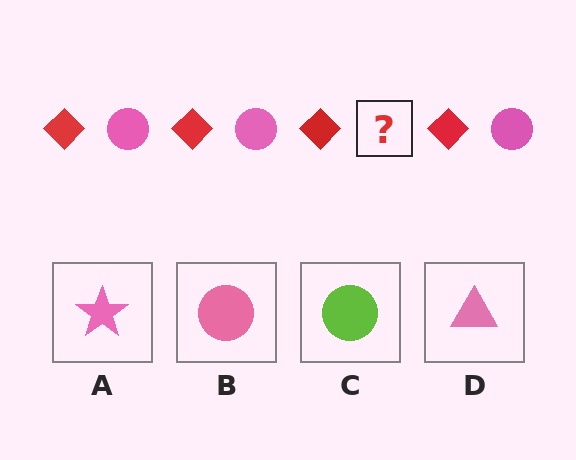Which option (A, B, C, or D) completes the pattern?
B.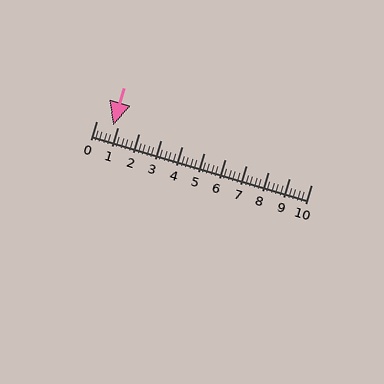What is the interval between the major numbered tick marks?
The major tick marks are spaced 1 units apart.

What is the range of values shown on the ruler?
The ruler shows values from 0 to 10.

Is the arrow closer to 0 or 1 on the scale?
The arrow is closer to 1.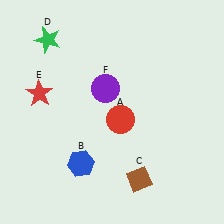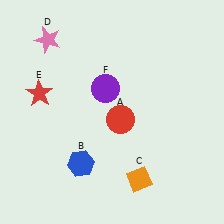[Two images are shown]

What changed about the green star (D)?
In Image 1, D is green. In Image 2, it changed to pink.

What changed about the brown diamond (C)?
In Image 1, C is brown. In Image 2, it changed to orange.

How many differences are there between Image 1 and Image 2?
There are 2 differences between the two images.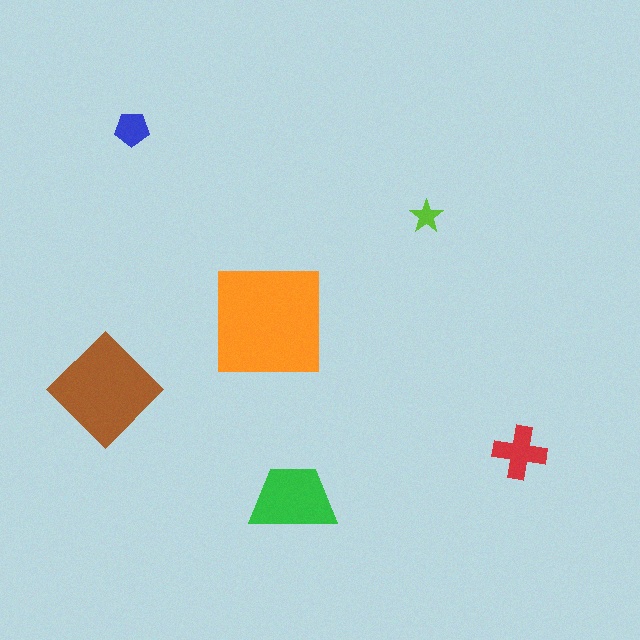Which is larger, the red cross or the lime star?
The red cross.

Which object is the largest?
The orange square.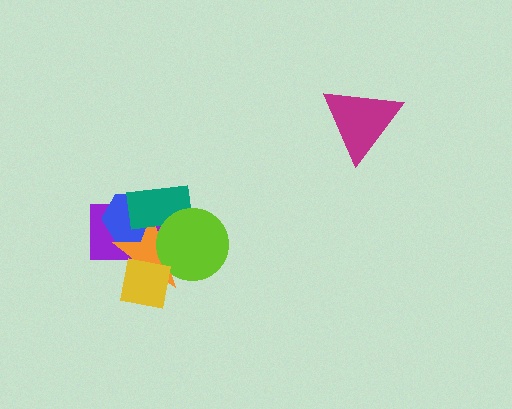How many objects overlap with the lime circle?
3 objects overlap with the lime circle.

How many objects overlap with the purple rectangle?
5 objects overlap with the purple rectangle.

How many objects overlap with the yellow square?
2 objects overlap with the yellow square.